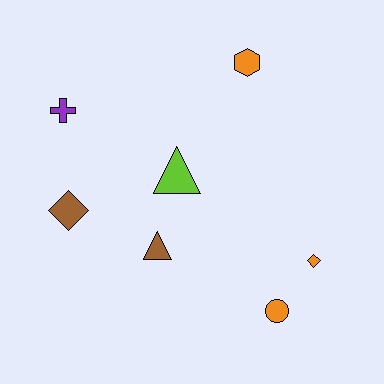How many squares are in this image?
There are no squares.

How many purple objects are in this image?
There is 1 purple object.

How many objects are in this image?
There are 7 objects.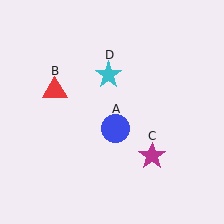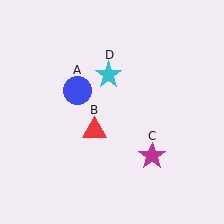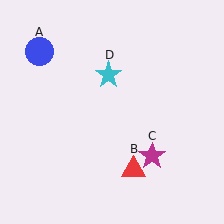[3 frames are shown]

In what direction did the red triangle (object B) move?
The red triangle (object B) moved down and to the right.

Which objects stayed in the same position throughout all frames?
Magenta star (object C) and cyan star (object D) remained stationary.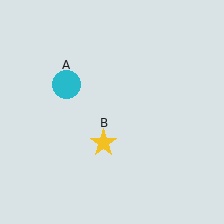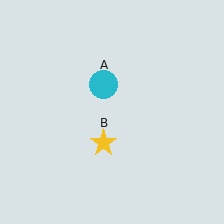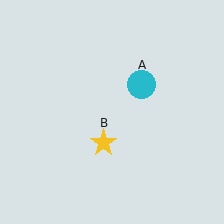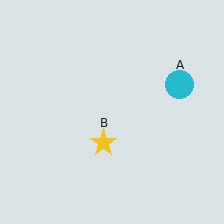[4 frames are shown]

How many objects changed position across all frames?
1 object changed position: cyan circle (object A).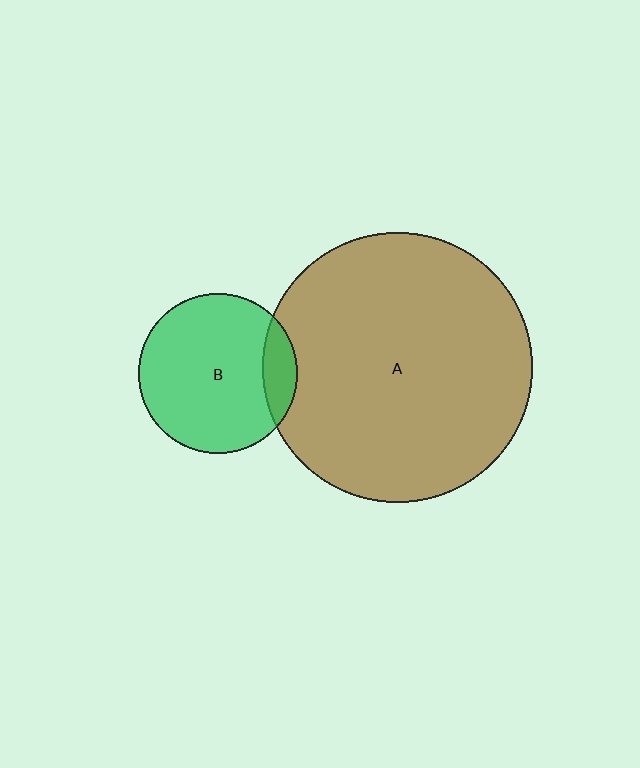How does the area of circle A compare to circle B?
Approximately 2.9 times.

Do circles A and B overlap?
Yes.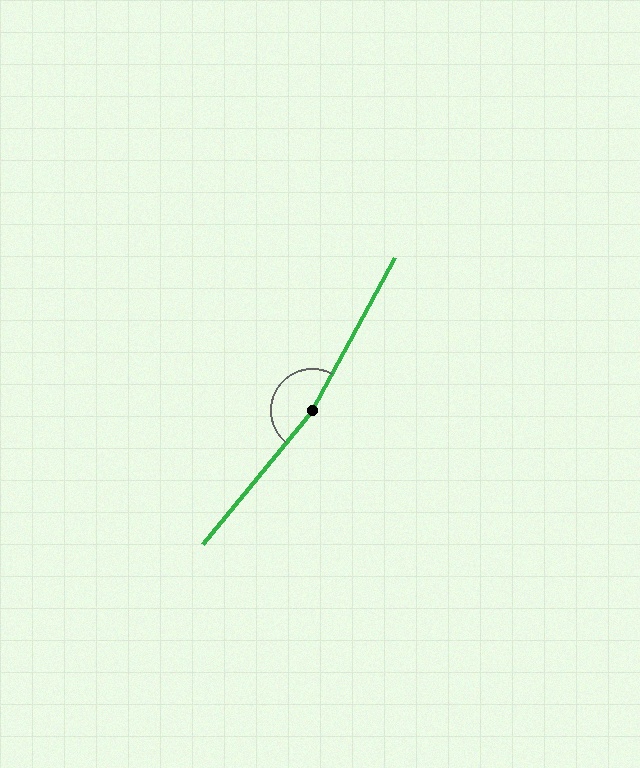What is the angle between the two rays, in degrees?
Approximately 169 degrees.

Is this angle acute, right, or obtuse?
It is obtuse.